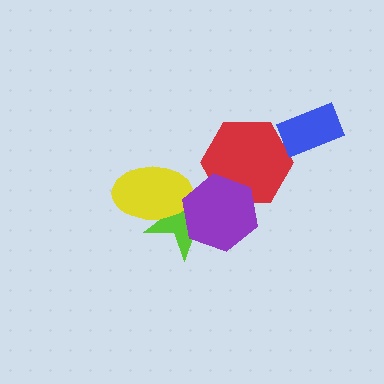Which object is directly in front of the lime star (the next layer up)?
The yellow ellipse is directly in front of the lime star.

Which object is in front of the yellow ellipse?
The purple hexagon is in front of the yellow ellipse.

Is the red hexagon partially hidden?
Yes, it is partially covered by another shape.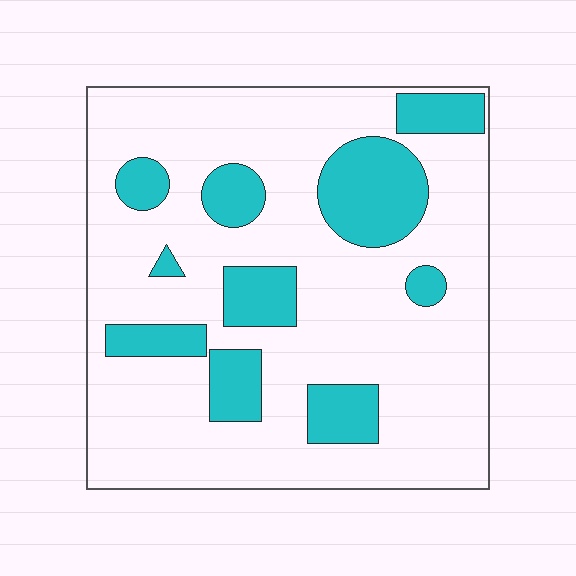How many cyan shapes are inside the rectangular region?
10.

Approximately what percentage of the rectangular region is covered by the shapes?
Approximately 25%.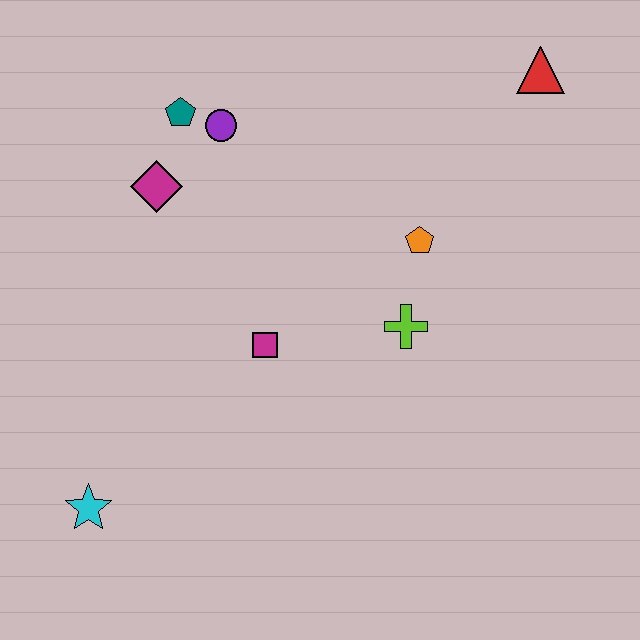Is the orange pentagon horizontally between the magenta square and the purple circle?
No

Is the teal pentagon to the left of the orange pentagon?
Yes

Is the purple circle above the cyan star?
Yes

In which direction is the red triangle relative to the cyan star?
The red triangle is to the right of the cyan star.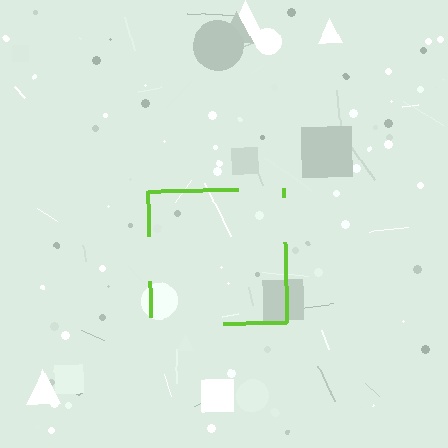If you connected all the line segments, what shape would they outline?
They would outline a square.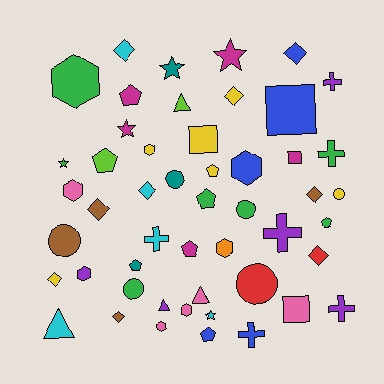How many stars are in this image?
There are 5 stars.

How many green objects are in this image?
There are 7 green objects.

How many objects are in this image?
There are 50 objects.